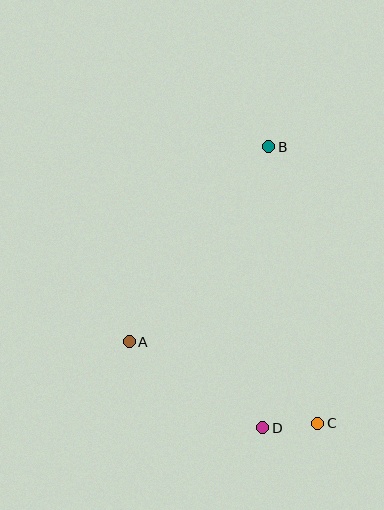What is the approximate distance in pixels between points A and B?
The distance between A and B is approximately 240 pixels.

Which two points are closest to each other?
Points C and D are closest to each other.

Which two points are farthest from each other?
Points B and D are farthest from each other.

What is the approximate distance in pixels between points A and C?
The distance between A and C is approximately 205 pixels.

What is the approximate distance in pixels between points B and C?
The distance between B and C is approximately 281 pixels.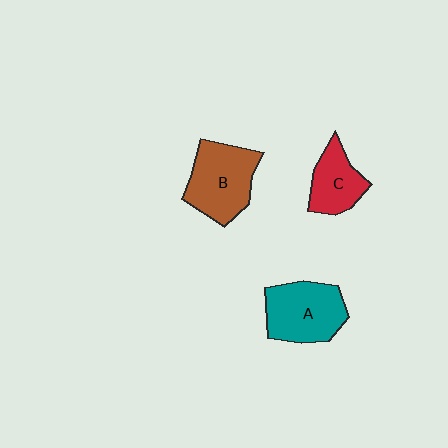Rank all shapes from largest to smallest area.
From largest to smallest: B (brown), A (teal), C (red).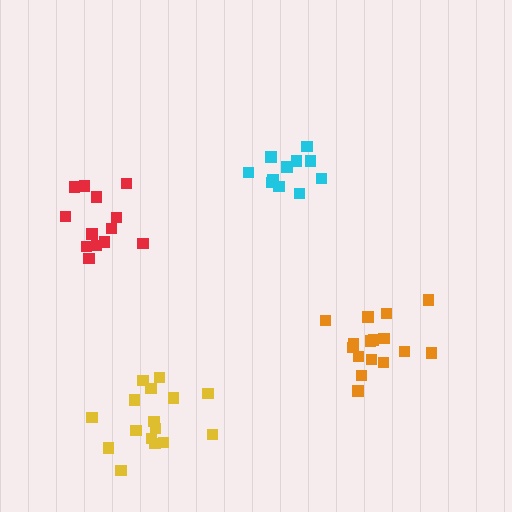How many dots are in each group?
Group 1: 11 dots, Group 2: 16 dots, Group 3: 16 dots, Group 4: 13 dots (56 total).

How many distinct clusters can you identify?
There are 4 distinct clusters.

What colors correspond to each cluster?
The clusters are colored: cyan, orange, yellow, red.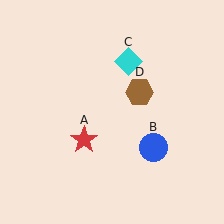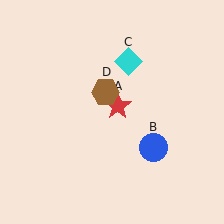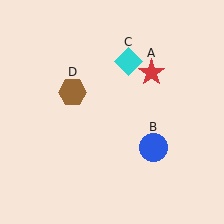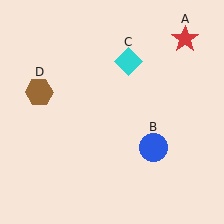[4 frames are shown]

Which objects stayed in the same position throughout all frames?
Blue circle (object B) and cyan diamond (object C) remained stationary.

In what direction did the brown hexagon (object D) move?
The brown hexagon (object D) moved left.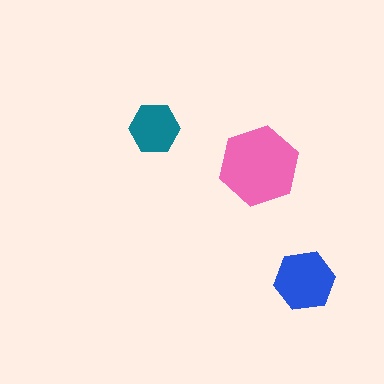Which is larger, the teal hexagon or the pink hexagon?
The pink one.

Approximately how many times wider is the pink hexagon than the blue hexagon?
About 1.5 times wider.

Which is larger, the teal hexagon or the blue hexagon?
The blue one.